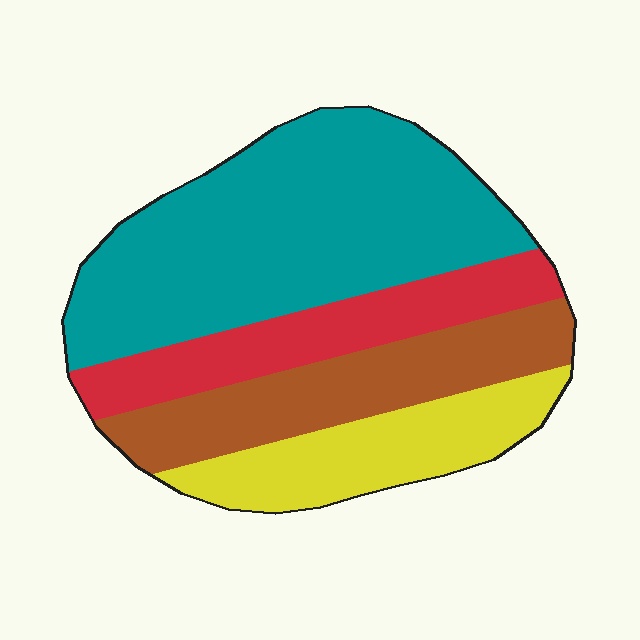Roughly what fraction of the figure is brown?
Brown covers around 20% of the figure.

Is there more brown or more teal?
Teal.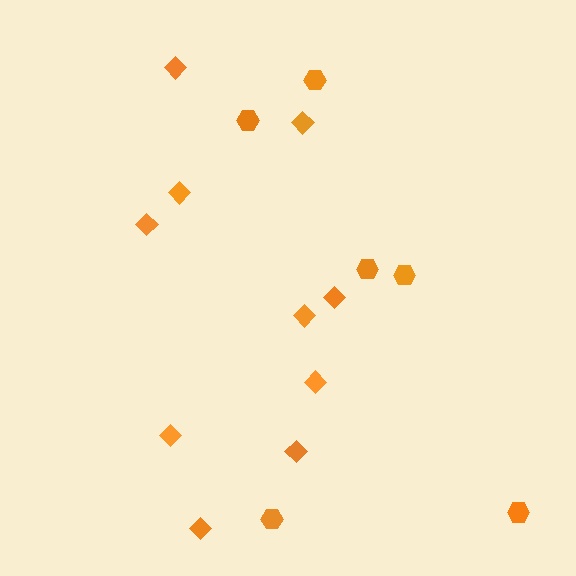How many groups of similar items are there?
There are 2 groups: one group of diamonds (10) and one group of hexagons (6).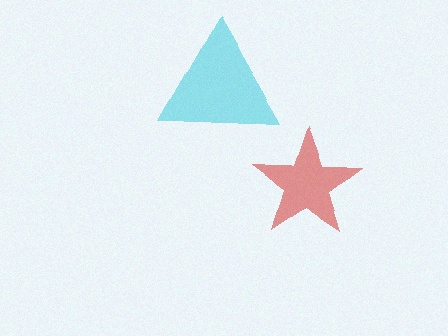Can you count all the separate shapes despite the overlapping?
Yes, there are 2 separate shapes.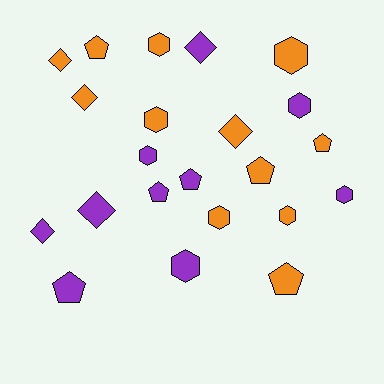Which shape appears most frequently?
Hexagon, with 9 objects.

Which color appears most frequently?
Orange, with 12 objects.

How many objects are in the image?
There are 22 objects.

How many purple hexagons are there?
There are 4 purple hexagons.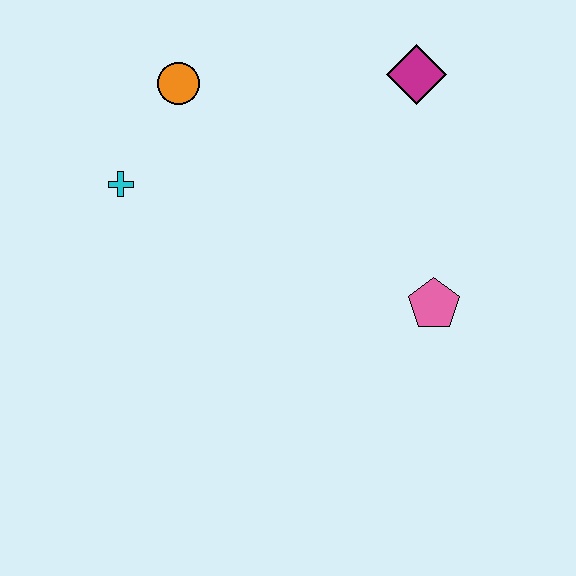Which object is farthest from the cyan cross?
The pink pentagon is farthest from the cyan cross.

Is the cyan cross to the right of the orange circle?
No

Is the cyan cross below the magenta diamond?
Yes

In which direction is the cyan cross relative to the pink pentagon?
The cyan cross is to the left of the pink pentagon.